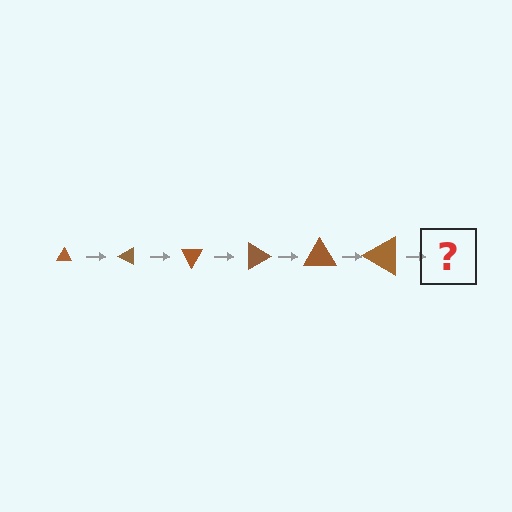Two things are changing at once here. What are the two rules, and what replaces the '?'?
The two rules are that the triangle grows larger each step and it rotates 30 degrees each step. The '?' should be a triangle, larger than the previous one and rotated 180 degrees from the start.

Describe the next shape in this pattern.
It should be a triangle, larger than the previous one and rotated 180 degrees from the start.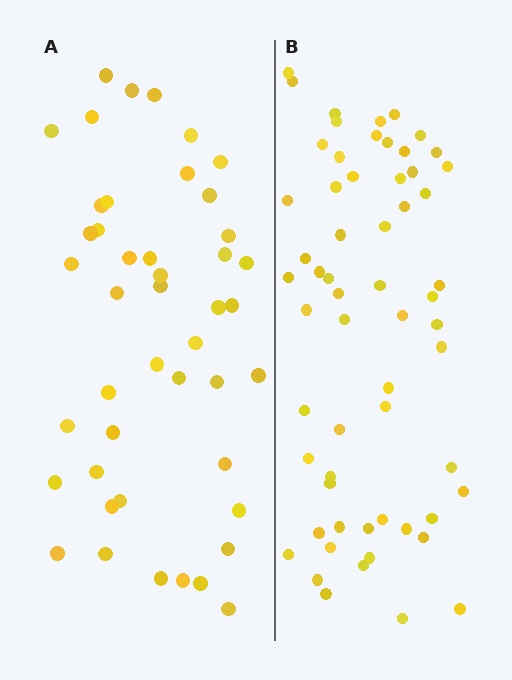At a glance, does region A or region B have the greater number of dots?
Region B (the right region) has more dots.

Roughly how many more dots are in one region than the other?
Region B has approximately 15 more dots than region A.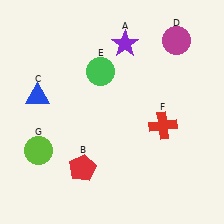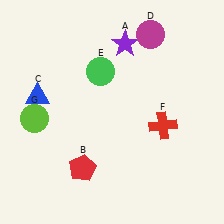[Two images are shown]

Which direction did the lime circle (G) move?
The lime circle (G) moved up.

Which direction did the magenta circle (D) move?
The magenta circle (D) moved left.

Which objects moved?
The objects that moved are: the magenta circle (D), the lime circle (G).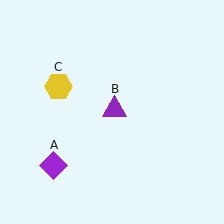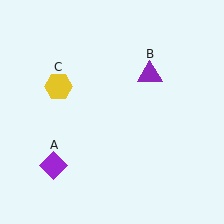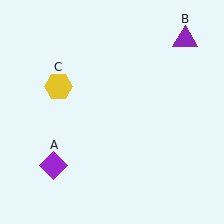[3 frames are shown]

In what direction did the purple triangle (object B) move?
The purple triangle (object B) moved up and to the right.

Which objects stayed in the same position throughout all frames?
Purple diamond (object A) and yellow hexagon (object C) remained stationary.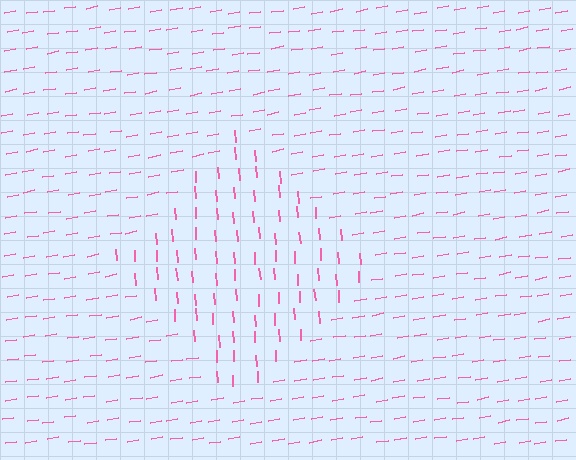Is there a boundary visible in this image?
Yes, there is a texture boundary formed by a change in line orientation.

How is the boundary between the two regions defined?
The boundary is defined purely by a change in line orientation (approximately 85 degrees difference). All lines are the same color and thickness.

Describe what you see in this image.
The image is filled with small pink line segments. A diamond region in the image has lines oriented differently from the surrounding lines, creating a visible texture boundary.